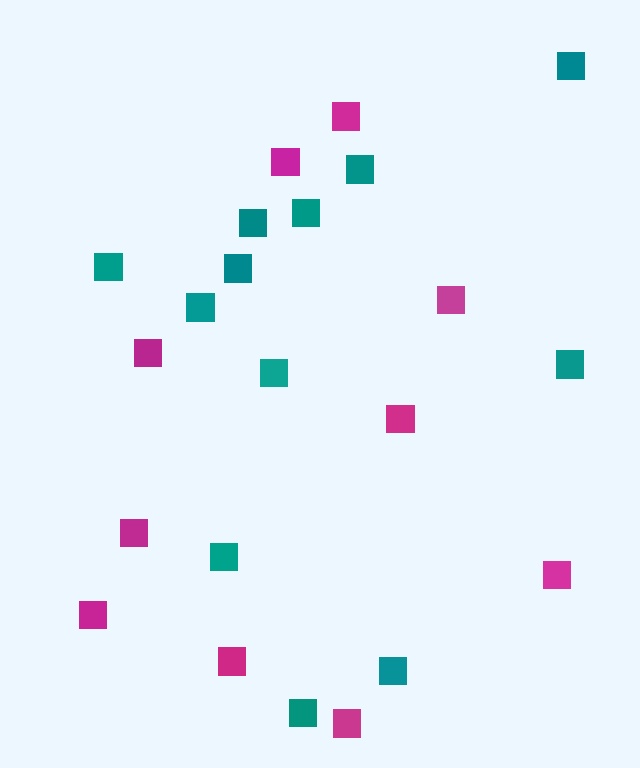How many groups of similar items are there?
There are 2 groups: one group of teal squares (12) and one group of magenta squares (10).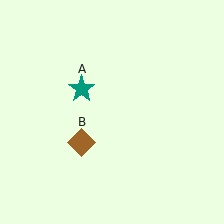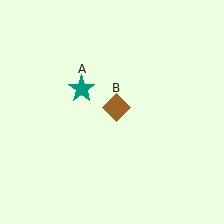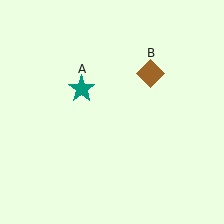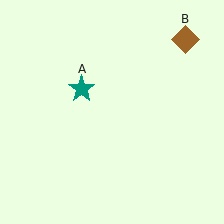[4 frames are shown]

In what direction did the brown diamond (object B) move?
The brown diamond (object B) moved up and to the right.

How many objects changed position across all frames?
1 object changed position: brown diamond (object B).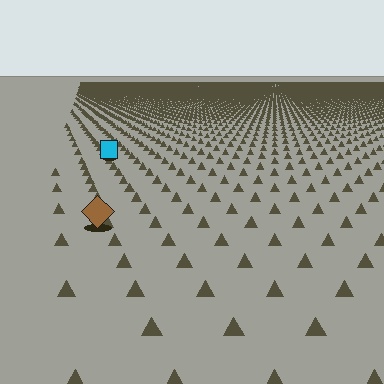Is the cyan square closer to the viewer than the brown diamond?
No. The brown diamond is closer — you can tell from the texture gradient: the ground texture is coarser near it.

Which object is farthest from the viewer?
The cyan square is farthest from the viewer. It appears smaller and the ground texture around it is denser.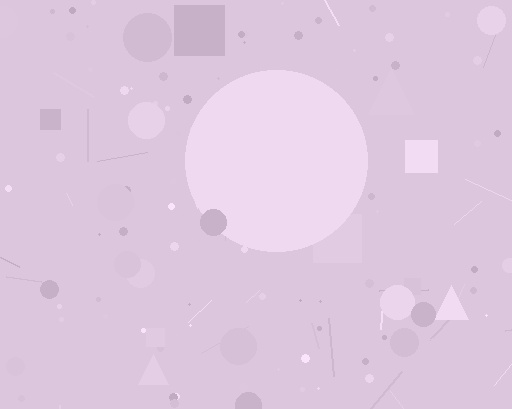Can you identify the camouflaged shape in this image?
The camouflaged shape is a circle.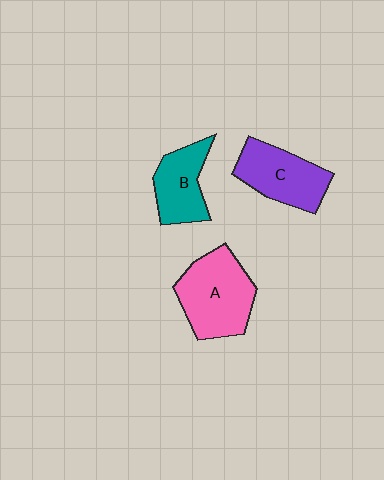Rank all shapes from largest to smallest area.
From largest to smallest: A (pink), C (purple), B (teal).